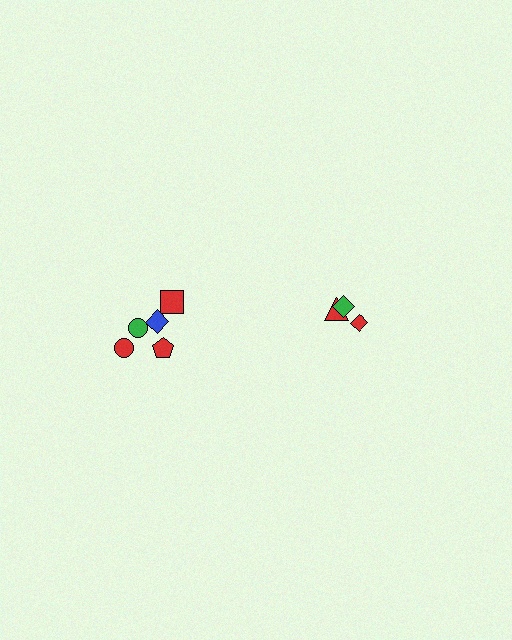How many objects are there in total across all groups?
There are 8 objects.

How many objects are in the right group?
There are 3 objects.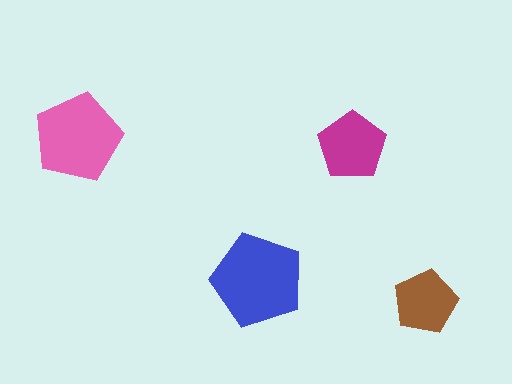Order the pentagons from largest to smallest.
the blue one, the pink one, the magenta one, the brown one.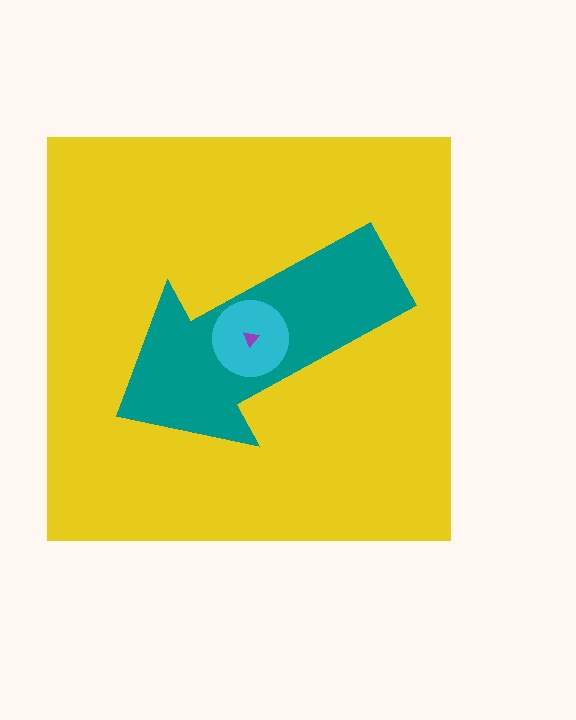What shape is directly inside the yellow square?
The teal arrow.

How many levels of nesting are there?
4.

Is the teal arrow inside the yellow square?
Yes.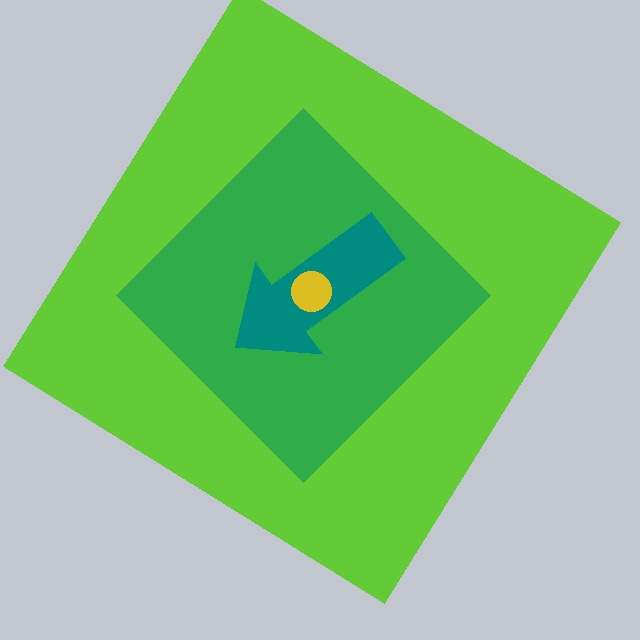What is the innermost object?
The yellow circle.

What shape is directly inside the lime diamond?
The green diamond.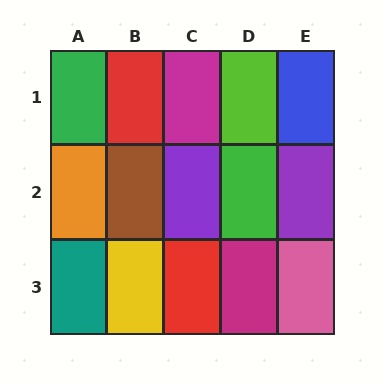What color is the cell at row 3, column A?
Teal.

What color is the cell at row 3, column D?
Magenta.